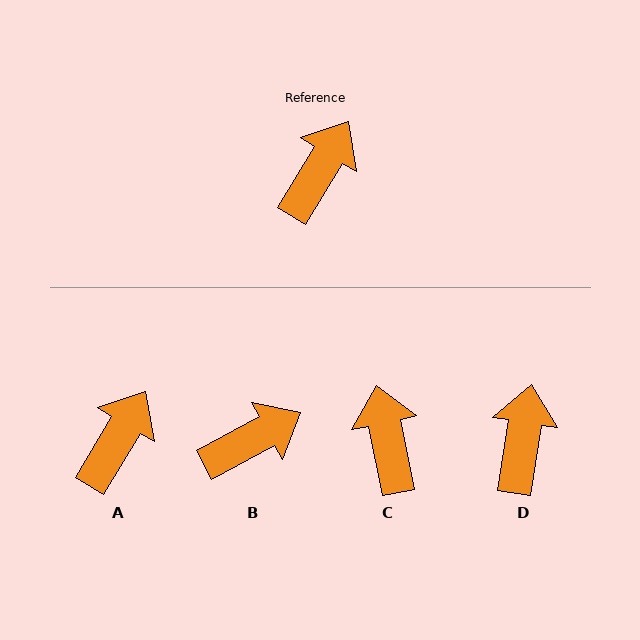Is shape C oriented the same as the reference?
No, it is off by about 43 degrees.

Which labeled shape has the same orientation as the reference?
A.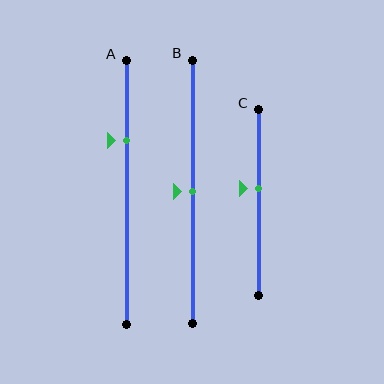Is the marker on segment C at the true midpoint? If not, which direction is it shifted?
No, the marker on segment C is shifted upward by about 8% of the segment length.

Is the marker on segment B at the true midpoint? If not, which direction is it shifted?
Yes, the marker on segment B is at the true midpoint.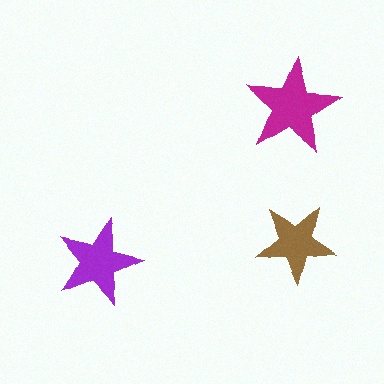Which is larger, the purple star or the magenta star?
The magenta one.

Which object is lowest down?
The purple star is bottommost.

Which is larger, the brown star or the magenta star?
The magenta one.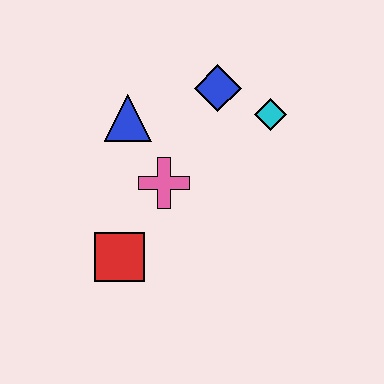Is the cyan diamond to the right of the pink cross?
Yes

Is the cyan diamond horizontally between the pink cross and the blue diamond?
No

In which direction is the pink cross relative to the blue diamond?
The pink cross is below the blue diamond.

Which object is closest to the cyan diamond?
The blue diamond is closest to the cyan diamond.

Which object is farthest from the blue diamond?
The red square is farthest from the blue diamond.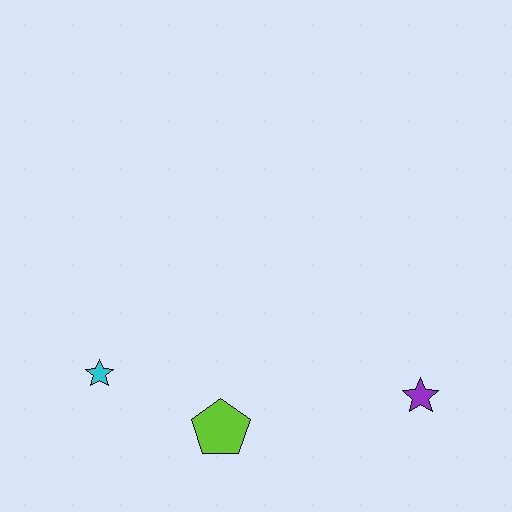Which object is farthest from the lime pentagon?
The purple star is farthest from the lime pentagon.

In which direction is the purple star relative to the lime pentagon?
The purple star is to the right of the lime pentagon.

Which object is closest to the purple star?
The lime pentagon is closest to the purple star.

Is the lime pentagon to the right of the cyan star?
Yes